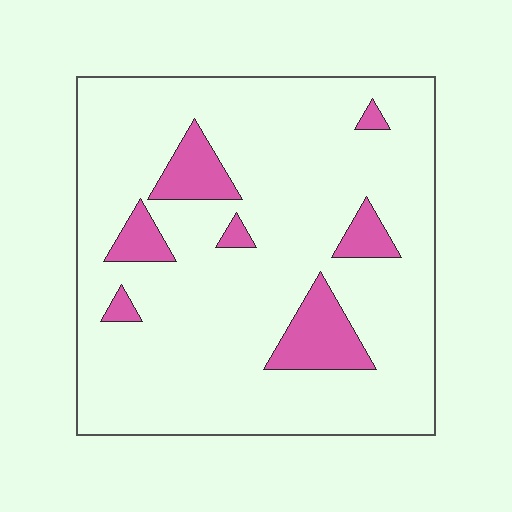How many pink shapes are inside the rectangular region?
7.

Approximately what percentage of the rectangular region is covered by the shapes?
Approximately 15%.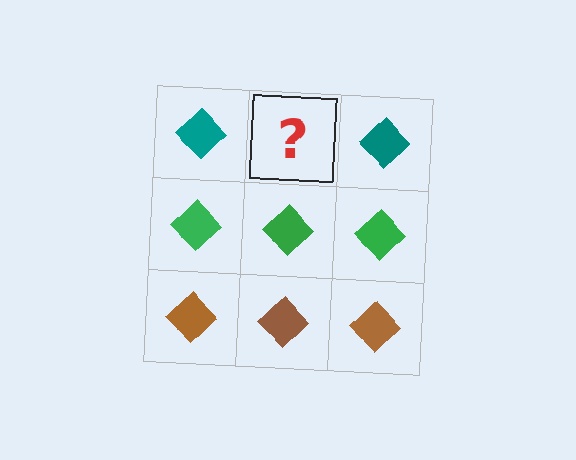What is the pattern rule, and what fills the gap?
The rule is that each row has a consistent color. The gap should be filled with a teal diamond.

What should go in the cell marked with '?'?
The missing cell should contain a teal diamond.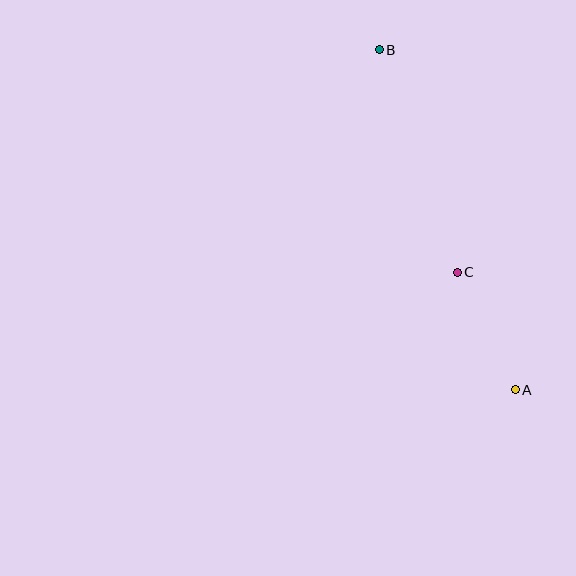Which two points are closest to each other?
Points A and C are closest to each other.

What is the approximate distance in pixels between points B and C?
The distance between B and C is approximately 236 pixels.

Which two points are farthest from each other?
Points A and B are farthest from each other.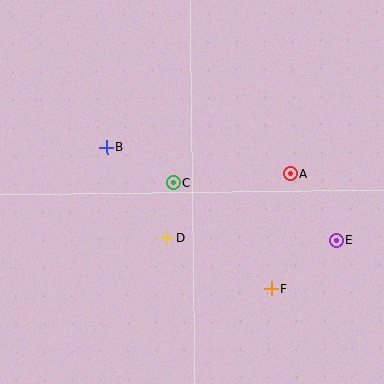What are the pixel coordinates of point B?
Point B is at (107, 147).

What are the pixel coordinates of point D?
Point D is at (166, 238).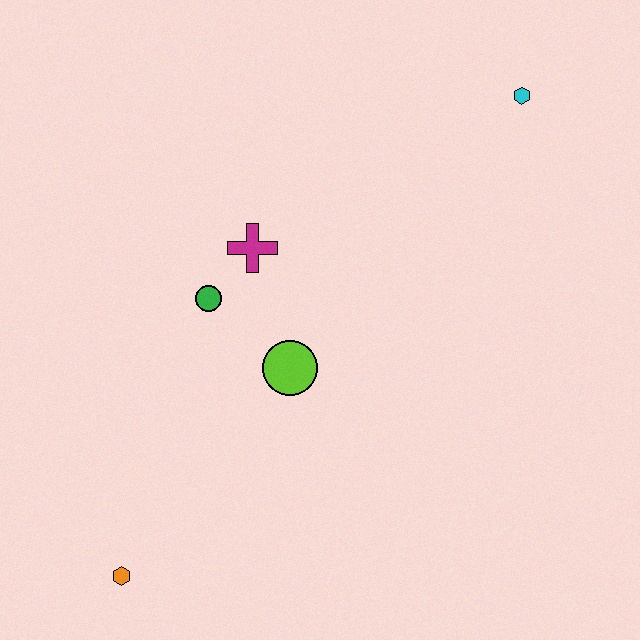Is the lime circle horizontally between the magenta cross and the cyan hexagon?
Yes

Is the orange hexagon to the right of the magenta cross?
No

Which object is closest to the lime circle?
The green circle is closest to the lime circle.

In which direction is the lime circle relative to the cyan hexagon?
The lime circle is below the cyan hexagon.